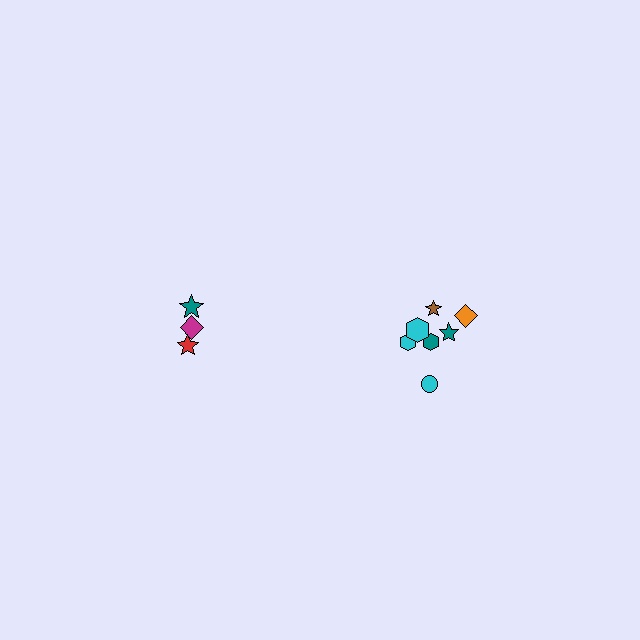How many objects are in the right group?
There are 7 objects.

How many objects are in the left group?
There are 3 objects.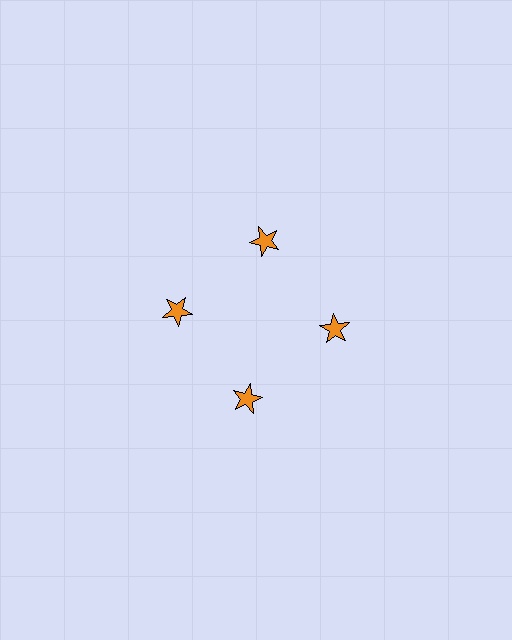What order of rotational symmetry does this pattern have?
This pattern has 4-fold rotational symmetry.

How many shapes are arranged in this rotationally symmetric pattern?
There are 4 shapes, arranged in 4 groups of 1.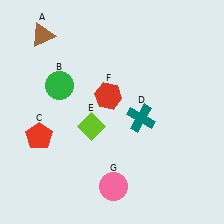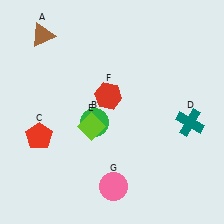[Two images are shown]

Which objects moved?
The objects that moved are: the green circle (B), the teal cross (D).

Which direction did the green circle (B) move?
The green circle (B) moved down.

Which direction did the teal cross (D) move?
The teal cross (D) moved right.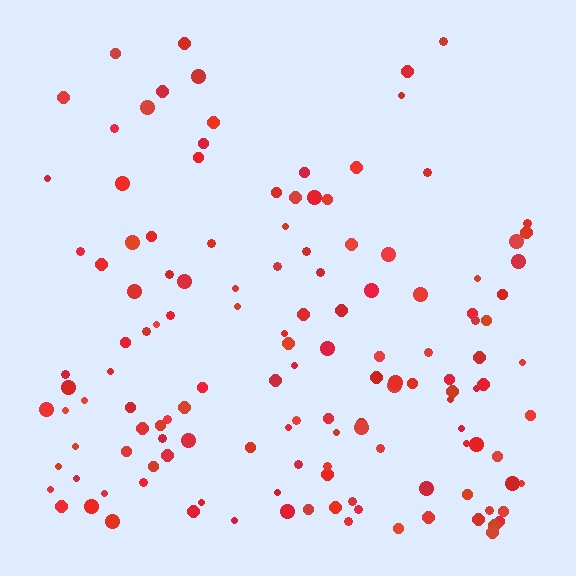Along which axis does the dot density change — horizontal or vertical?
Vertical.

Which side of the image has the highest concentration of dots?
The bottom.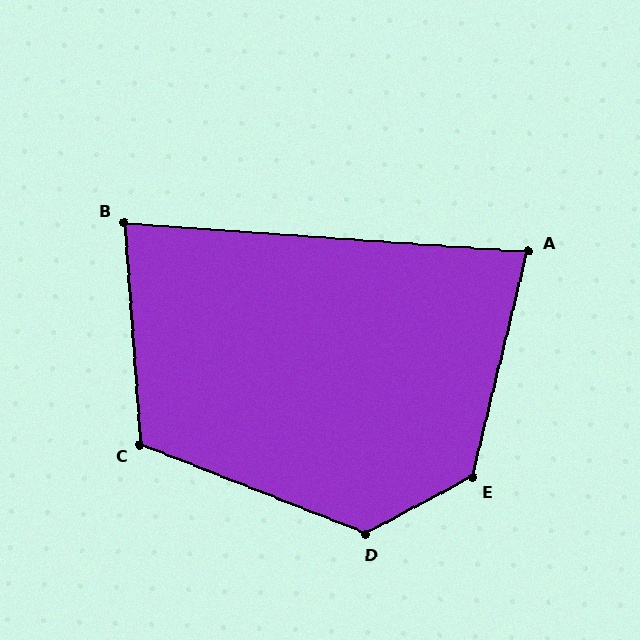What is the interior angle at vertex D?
Approximately 130 degrees (obtuse).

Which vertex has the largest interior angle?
E, at approximately 132 degrees.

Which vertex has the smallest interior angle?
A, at approximately 80 degrees.